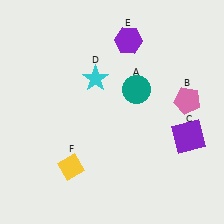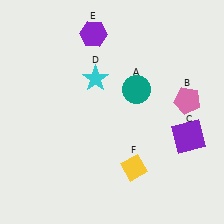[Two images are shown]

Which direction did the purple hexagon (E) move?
The purple hexagon (E) moved left.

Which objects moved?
The objects that moved are: the purple hexagon (E), the yellow diamond (F).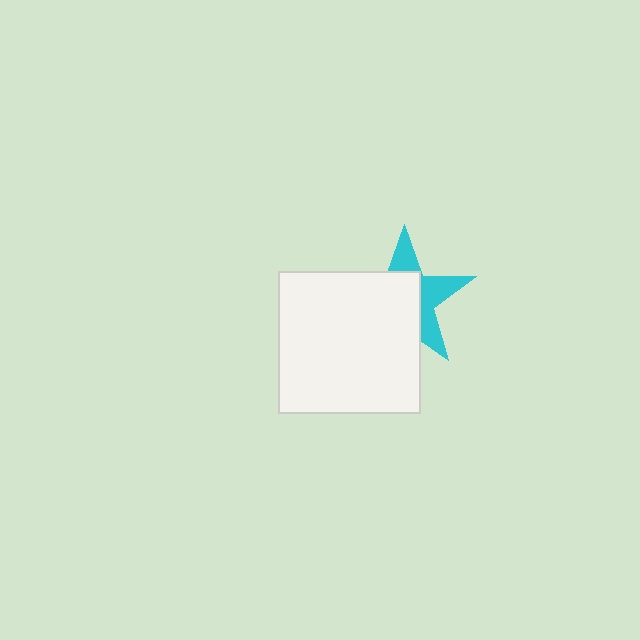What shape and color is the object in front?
The object in front is a white square.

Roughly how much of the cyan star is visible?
A small part of it is visible (roughly 40%).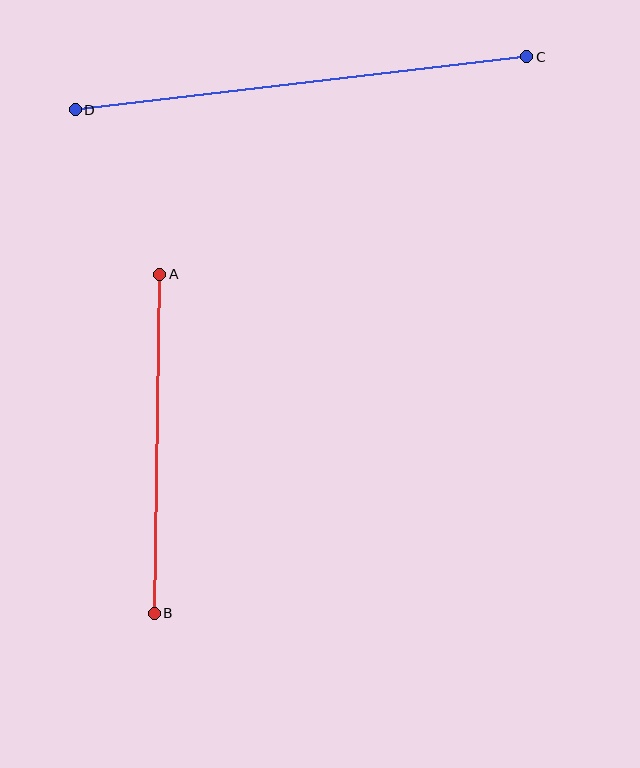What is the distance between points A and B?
The distance is approximately 339 pixels.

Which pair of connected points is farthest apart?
Points C and D are farthest apart.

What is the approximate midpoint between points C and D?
The midpoint is at approximately (301, 83) pixels.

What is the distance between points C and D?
The distance is approximately 454 pixels.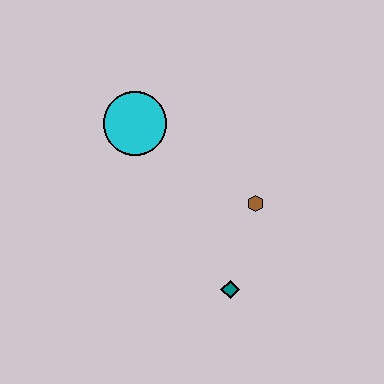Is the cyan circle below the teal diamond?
No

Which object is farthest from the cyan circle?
The teal diamond is farthest from the cyan circle.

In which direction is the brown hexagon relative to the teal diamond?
The brown hexagon is above the teal diamond.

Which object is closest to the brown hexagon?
The teal diamond is closest to the brown hexagon.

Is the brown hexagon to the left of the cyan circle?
No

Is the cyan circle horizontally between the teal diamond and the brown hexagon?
No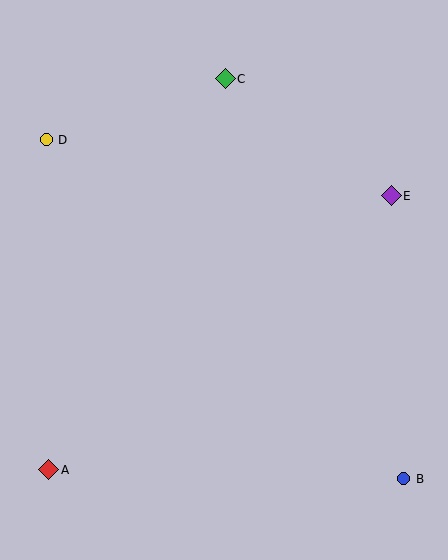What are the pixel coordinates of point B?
Point B is at (404, 479).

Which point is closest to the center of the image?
Point E at (391, 196) is closest to the center.